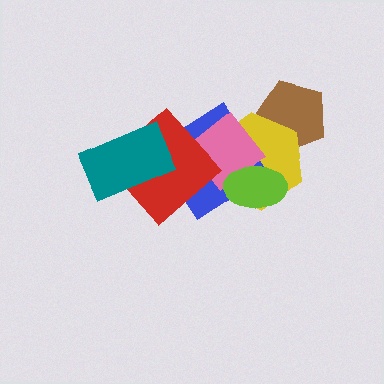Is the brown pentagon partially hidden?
Yes, it is partially covered by another shape.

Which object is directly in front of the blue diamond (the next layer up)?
The pink diamond is directly in front of the blue diamond.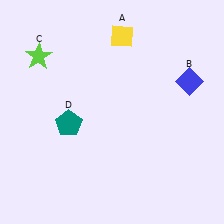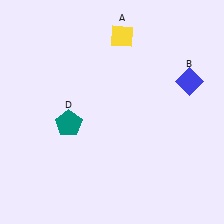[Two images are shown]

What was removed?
The lime star (C) was removed in Image 2.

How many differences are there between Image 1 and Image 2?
There is 1 difference between the two images.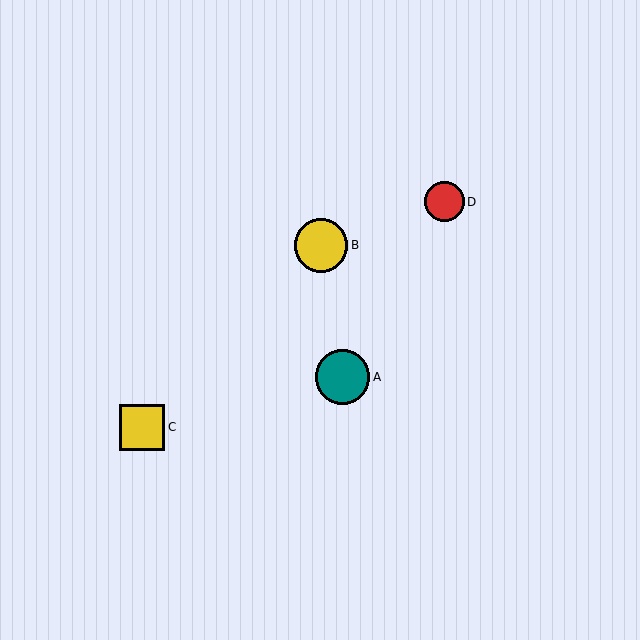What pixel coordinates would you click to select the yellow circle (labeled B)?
Click at (321, 245) to select the yellow circle B.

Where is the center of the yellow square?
The center of the yellow square is at (142, 427).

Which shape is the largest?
The teal circle (labeled A) is the largest.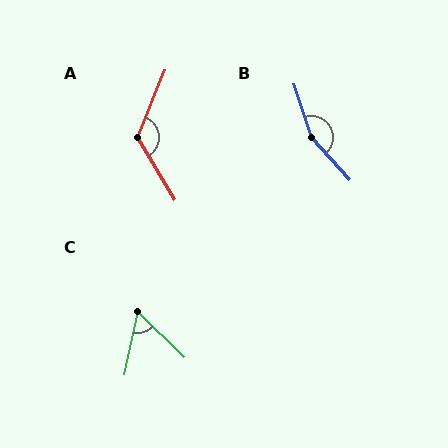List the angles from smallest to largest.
C (58°), A (127°), B (156°).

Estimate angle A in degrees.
Approximately 127 degrees.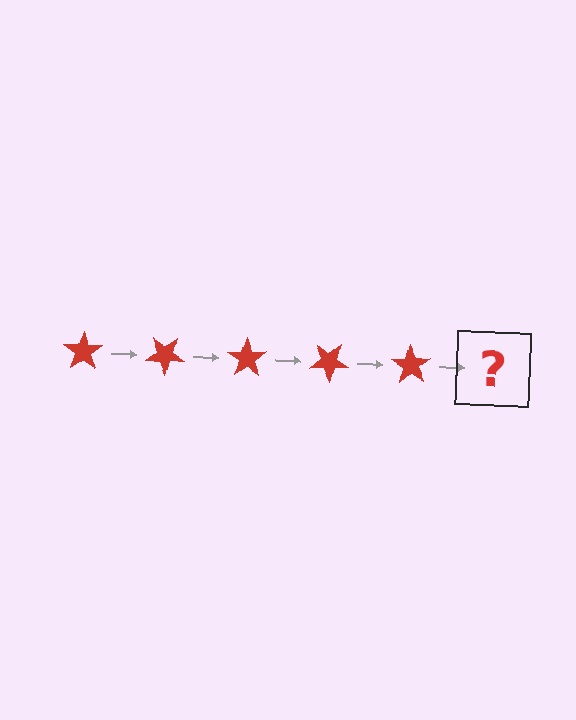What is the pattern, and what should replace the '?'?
The pattern is that the star rotates 35 degrees each step. The '?' should be a red star rotated 175 degrees.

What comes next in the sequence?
The next element should be a red star rotated 175 degrees.